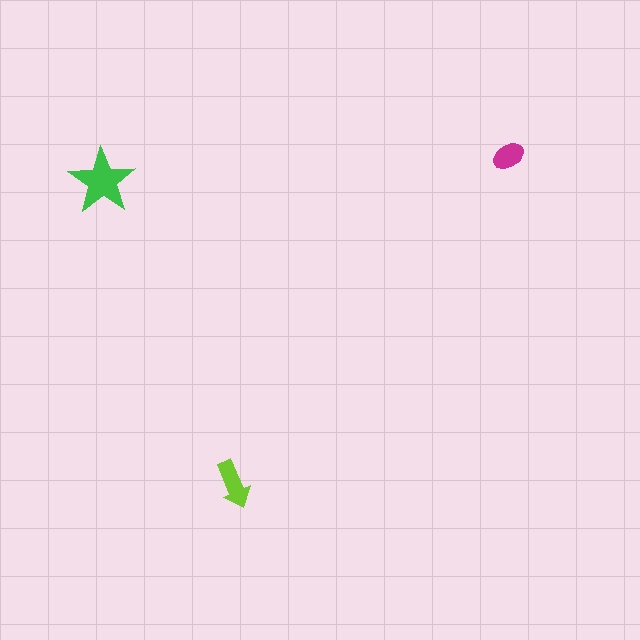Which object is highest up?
The magenta ellipse is topmost.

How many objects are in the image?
There are 3 objects in the image.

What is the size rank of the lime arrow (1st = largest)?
2nd.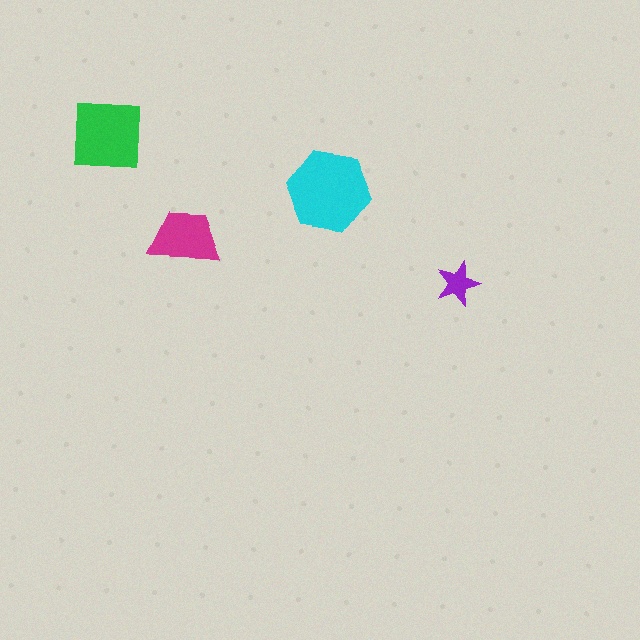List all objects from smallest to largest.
The purple star, the magenta trapezoid, the green square, the cyan hexagon.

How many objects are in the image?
There are 4 objects in the image.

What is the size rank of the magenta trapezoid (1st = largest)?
3rd.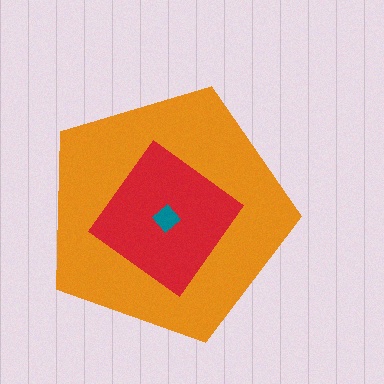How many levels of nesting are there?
3.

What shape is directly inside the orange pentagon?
The red diamond.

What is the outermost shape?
The orange pentagon.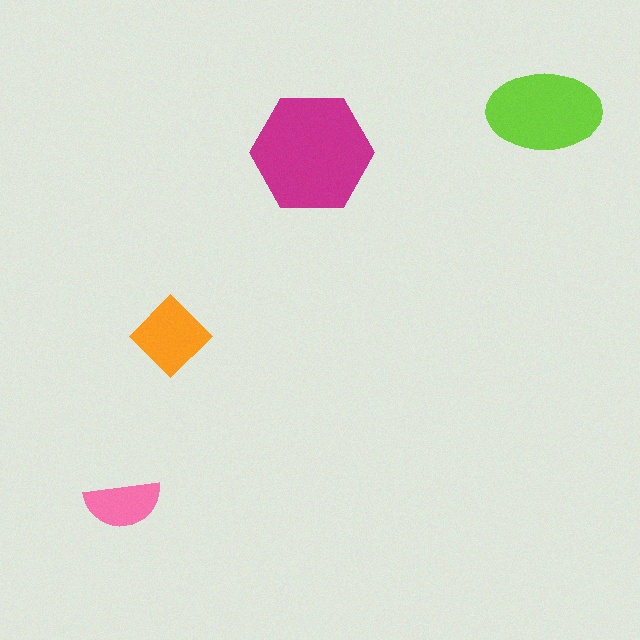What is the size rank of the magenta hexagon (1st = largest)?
1st.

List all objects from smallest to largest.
The pink semicircle, the orange diamond, the lime ellipse, the magenta hexagon.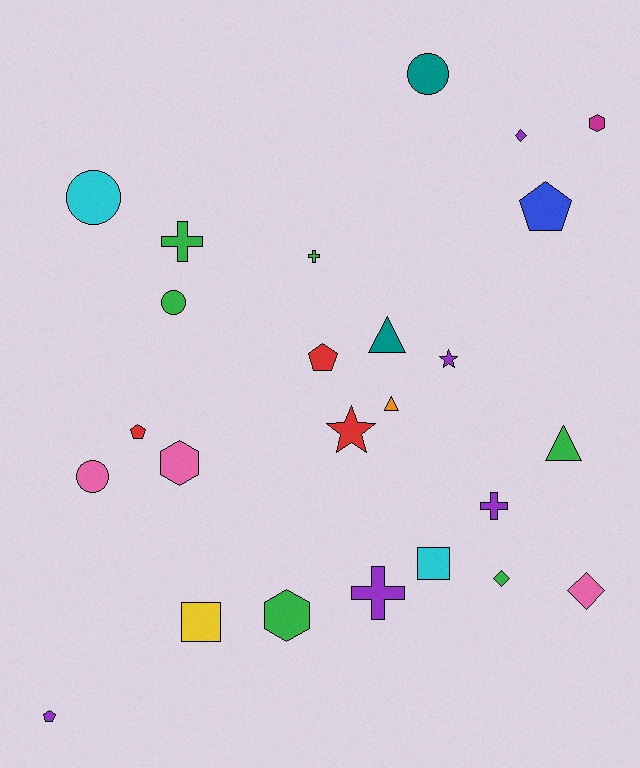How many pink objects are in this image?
There are 3 pink objects.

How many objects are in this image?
There are 25 objects.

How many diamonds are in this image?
There are 3 diamonds.